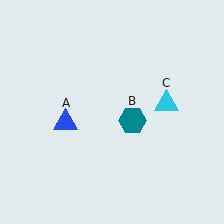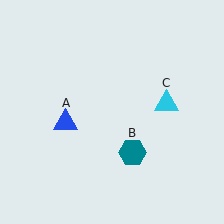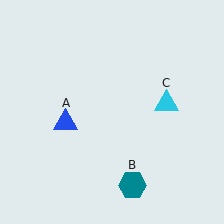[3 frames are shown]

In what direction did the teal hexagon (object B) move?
The teal hexagon (object B) moved down.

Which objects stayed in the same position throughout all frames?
Blue triangle (object A) and cyan triangle (object C) remained stationary.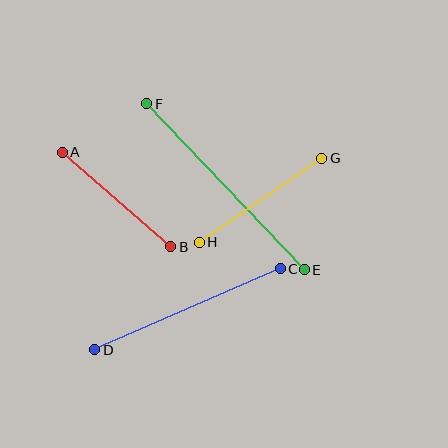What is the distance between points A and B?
The distance is approximately 144 pixels.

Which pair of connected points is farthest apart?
Points E and F are farthest apart.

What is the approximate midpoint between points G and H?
The midpoint is at approximately (260, 200) pixels.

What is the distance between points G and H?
The distance is approximately 148 pixels.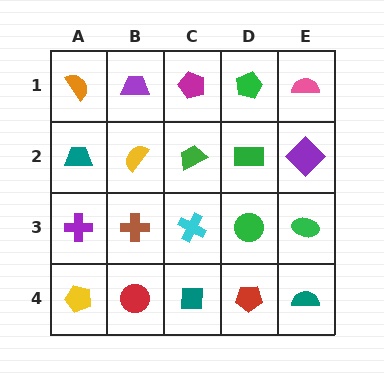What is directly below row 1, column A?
A teal trapezoid.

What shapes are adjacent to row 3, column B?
A yellow semicircle (row 2, column B), a red circle (row 4, column B), a purple cross (row 3, column A), a cyan cross (row 3, column C).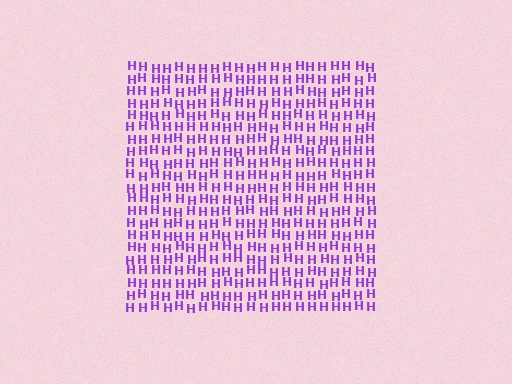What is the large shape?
The large shape is a square.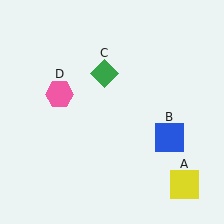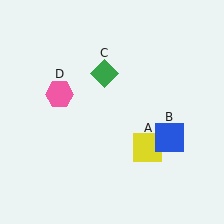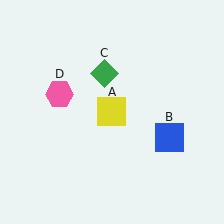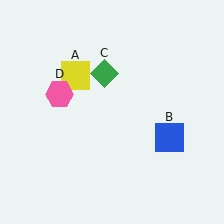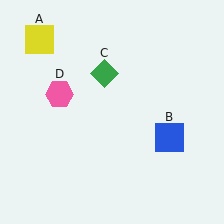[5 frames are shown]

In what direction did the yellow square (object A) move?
The yellow square (object A) moved up and to the left.